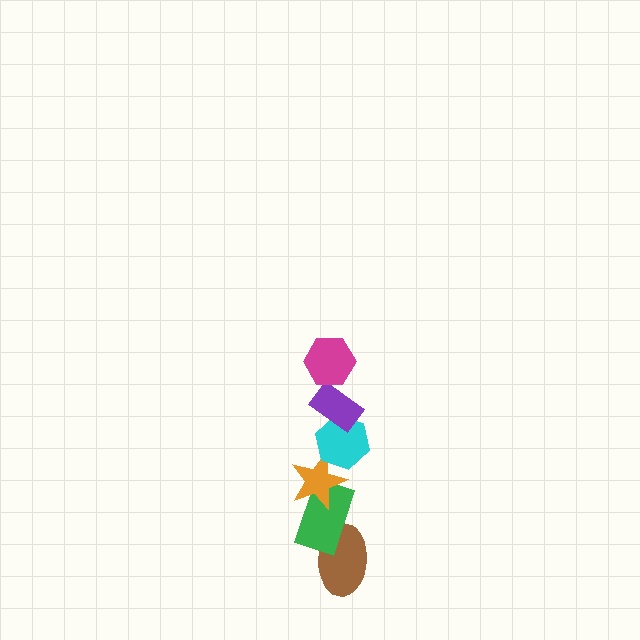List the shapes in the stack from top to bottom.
From top to bottom: the magenta hexagon, the purple rectangle, the cyan hexagon, the orange star, the green rectangle, the brown ellipse.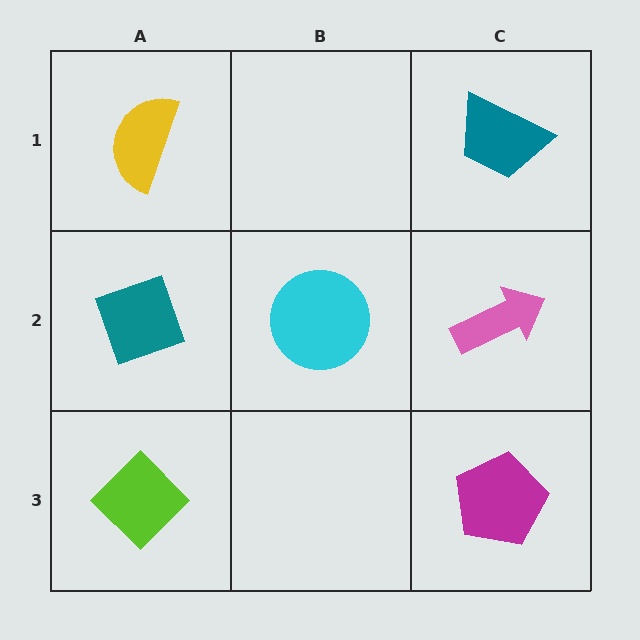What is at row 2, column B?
A cyan circle.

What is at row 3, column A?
A lime diamond.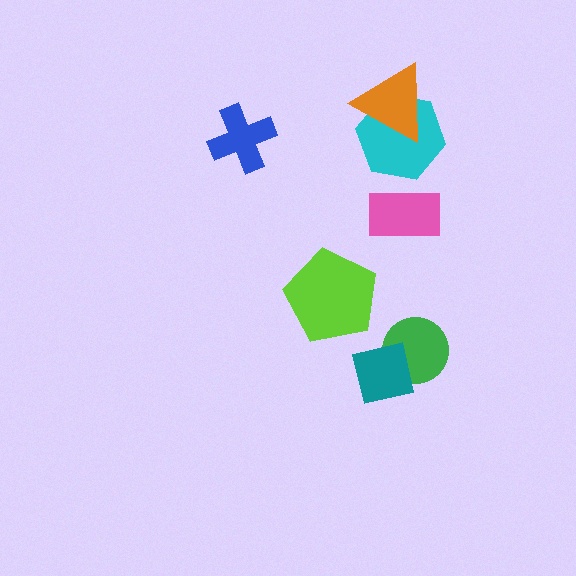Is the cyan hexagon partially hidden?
Yes, it is partially covered by another shape.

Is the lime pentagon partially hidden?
No, no other shape covers it.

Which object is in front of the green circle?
The teal square is in front of the green circle.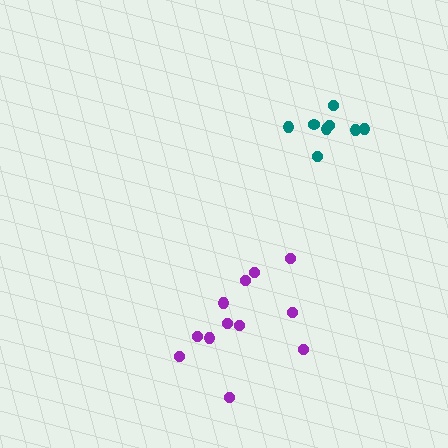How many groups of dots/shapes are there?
There are 2 groups.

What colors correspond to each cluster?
The clusters are colored: purple, teal.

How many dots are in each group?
Group 1: 12 dots, Group 2: 8 dots (20 total).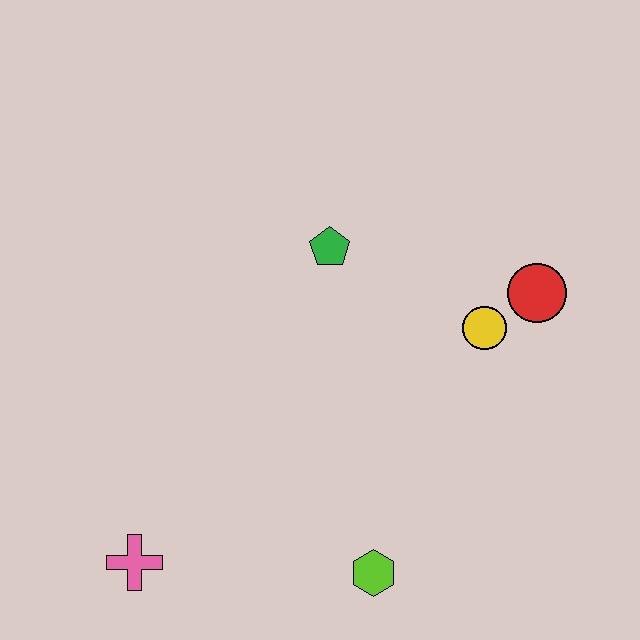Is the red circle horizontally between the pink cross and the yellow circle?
No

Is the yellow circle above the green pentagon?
No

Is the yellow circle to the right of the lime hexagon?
Yes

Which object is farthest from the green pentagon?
The pink cross is farthest from the green pentagon.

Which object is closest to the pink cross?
The lime hexagon is closest to the pink cross.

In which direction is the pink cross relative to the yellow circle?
The pink cross is to the left of the yellow circle.